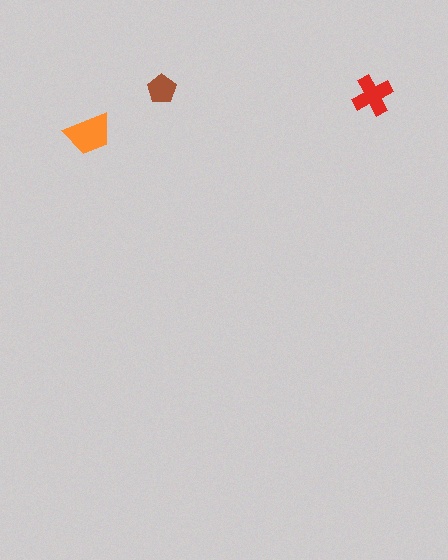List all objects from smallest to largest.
The brown pentagon, the red cross, the orange trapezoid.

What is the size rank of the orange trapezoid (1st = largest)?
1st.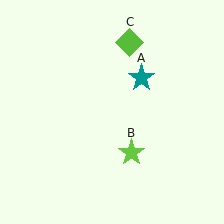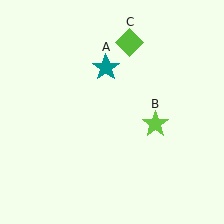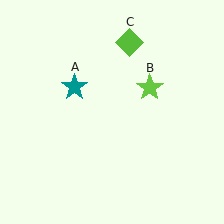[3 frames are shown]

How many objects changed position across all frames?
2 objects changed position: teal star (object A), lime star (object B).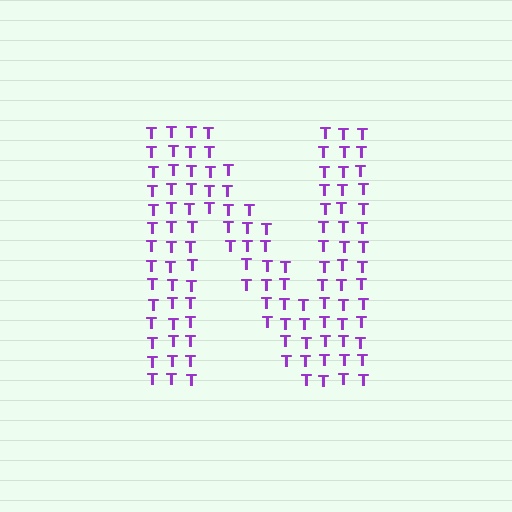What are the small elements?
The small elements are letter T's.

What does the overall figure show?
The overall figure shows the letter N.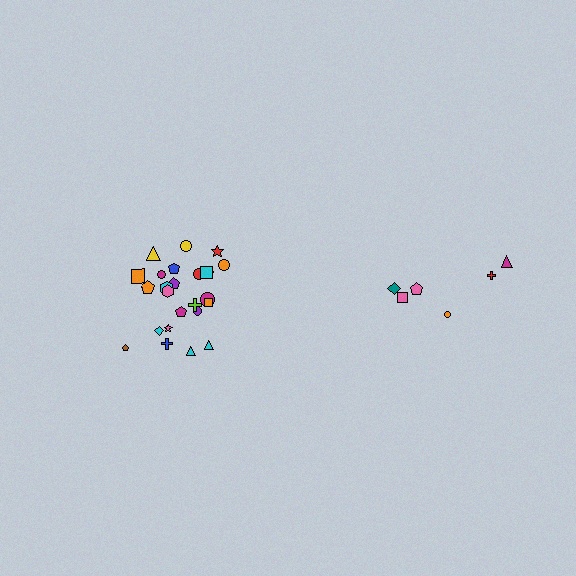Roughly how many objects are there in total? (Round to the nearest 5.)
Roughly 30 objects in total.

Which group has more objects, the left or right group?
The left group.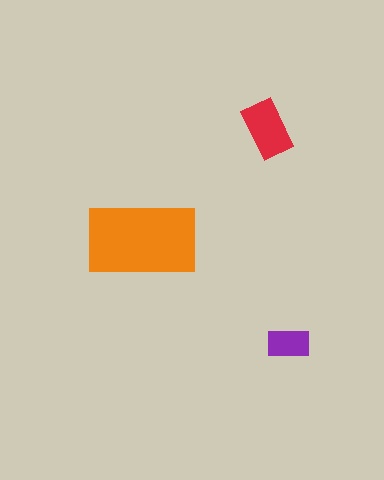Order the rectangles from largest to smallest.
the orange one, the red one, the purple one.